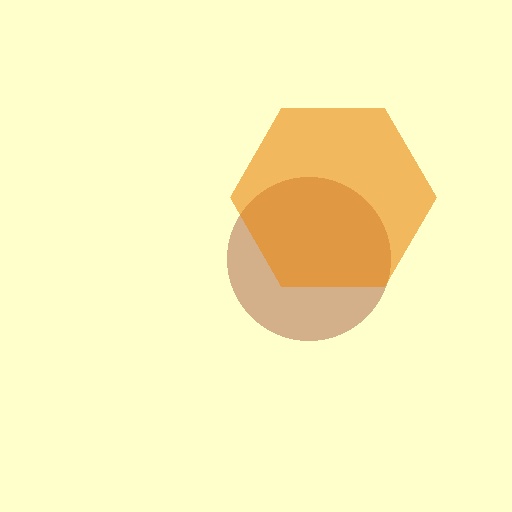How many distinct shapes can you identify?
There are 2 distinct shapes: a brown circle, an orange hexagon.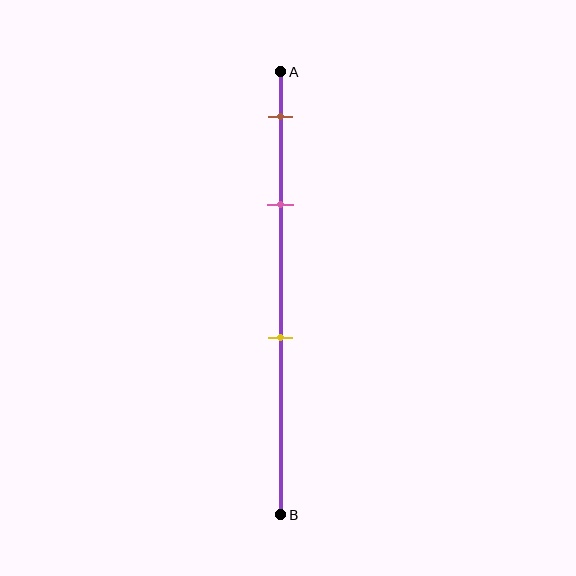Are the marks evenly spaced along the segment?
No, the marks are not evenly spaced.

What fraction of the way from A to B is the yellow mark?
The yellow mark is approximately 60% (0.6) of the way from A to B.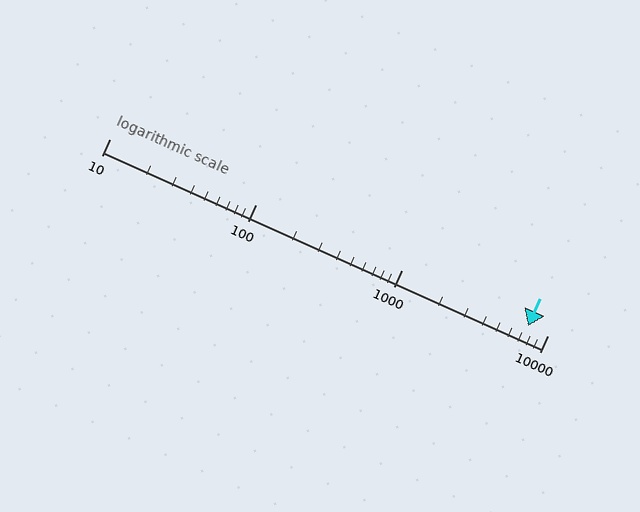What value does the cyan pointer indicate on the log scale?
The pointer indicates approximately 7300.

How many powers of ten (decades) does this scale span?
The scale spans 3 decades, from 10 to 10000.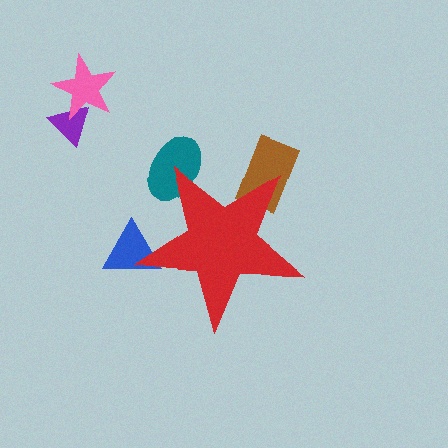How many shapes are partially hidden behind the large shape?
3 shapes are partially hidden.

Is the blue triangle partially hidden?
Yes, the blue triangle is partially hidden behind the red star.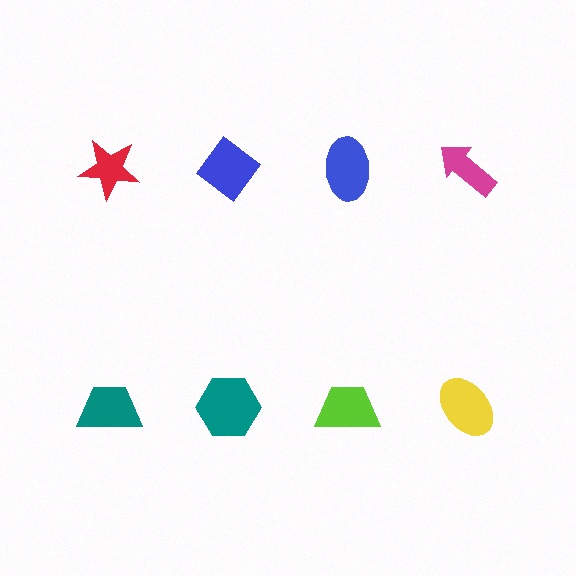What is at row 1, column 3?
A blue ellipse.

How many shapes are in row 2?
4 shapes.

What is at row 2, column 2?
A teal hexagon.